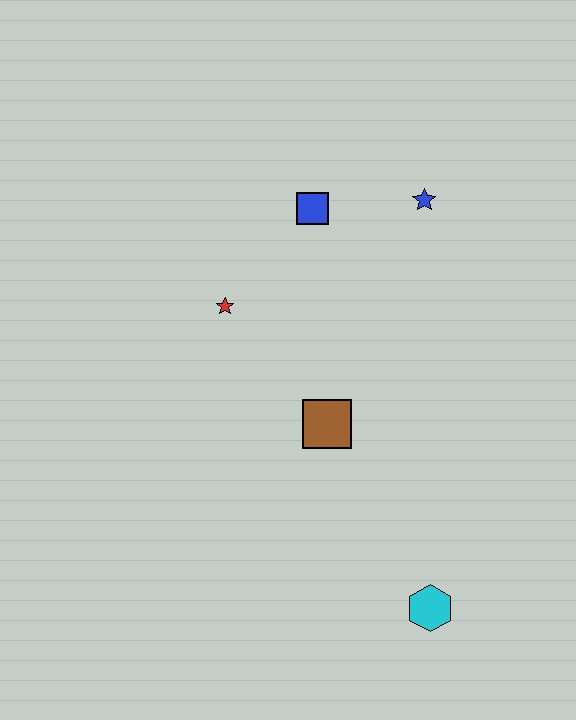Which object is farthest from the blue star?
The cyan hexagon is farthest from the blue star.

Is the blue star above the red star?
Yes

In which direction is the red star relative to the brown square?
The red star is above the brown square.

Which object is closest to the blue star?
The blue square is closest to the blue star.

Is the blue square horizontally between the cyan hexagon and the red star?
Yes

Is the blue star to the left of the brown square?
No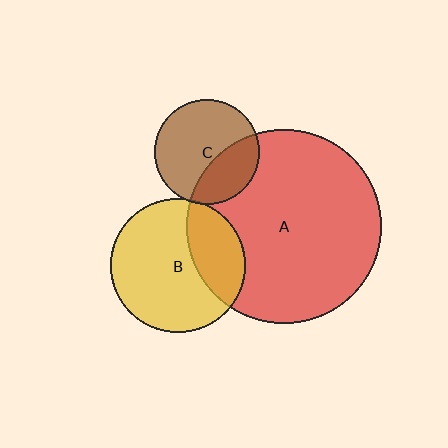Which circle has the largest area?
Circle A (red).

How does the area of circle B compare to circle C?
Approximately 1.6 times.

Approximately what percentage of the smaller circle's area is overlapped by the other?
Approximately 5%.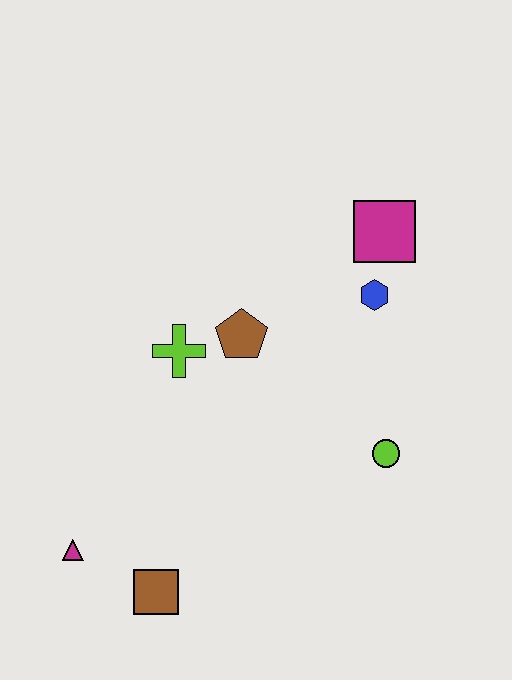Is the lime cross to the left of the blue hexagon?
Yes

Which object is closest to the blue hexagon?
The magenta square is closest to the blue hexagon.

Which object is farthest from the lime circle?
The magenta triangle is farthest from the lime circle.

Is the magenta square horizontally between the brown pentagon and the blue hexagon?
No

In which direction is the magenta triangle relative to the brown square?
The magenta triangle is to the left of the brown square.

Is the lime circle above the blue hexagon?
No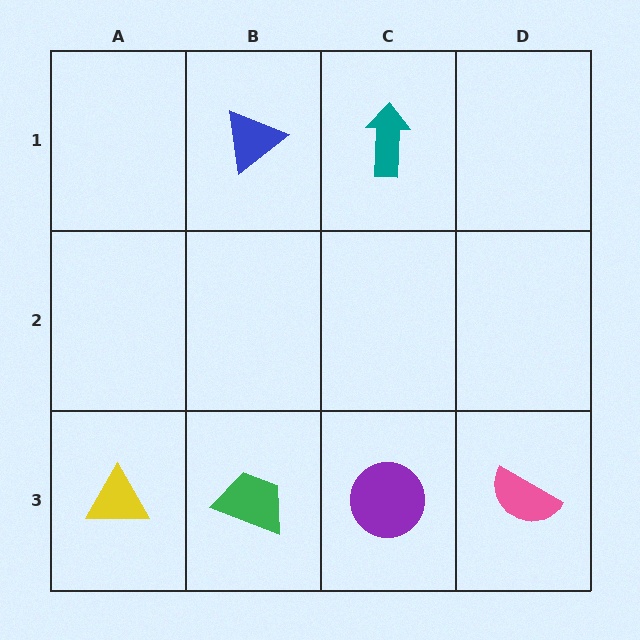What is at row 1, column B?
A blue triangle.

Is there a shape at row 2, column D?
No, that cell is empty.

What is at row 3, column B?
A green trapezoid.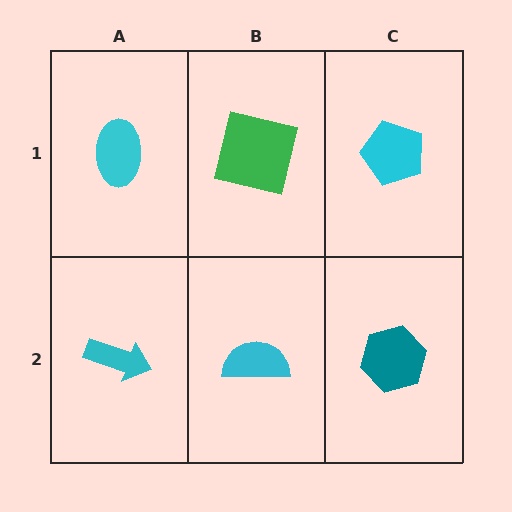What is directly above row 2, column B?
A green square.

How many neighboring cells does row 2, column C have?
2.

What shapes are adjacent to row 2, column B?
A green square (row 1, column B), a cyan arrow (row 2, column A), a teal hexagon (row 2, column C).